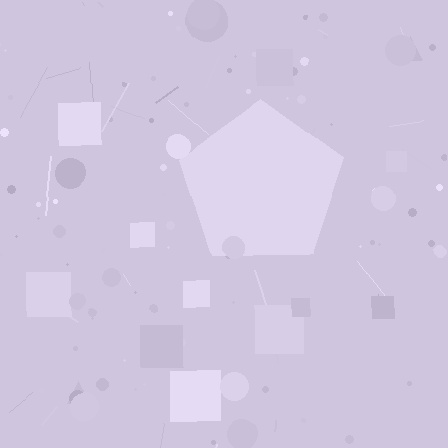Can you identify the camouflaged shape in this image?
The camouflaged shape is a pentagon.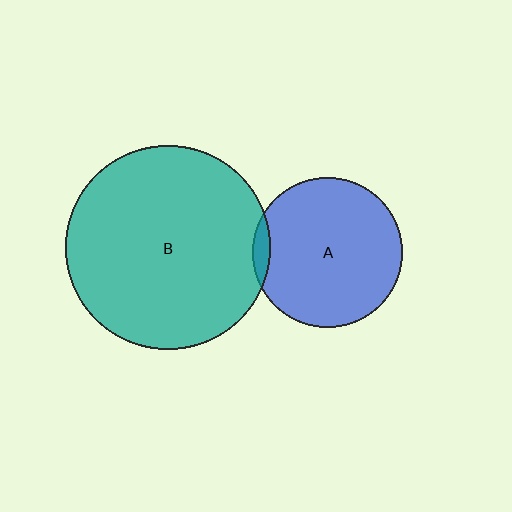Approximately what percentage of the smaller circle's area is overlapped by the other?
Approximately 5%.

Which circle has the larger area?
Circle B (teal).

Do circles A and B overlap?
Yes.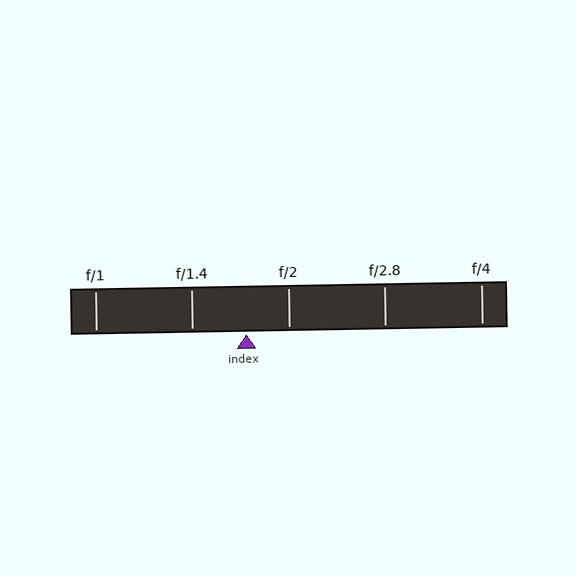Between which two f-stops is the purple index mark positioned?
The index mark is between f/1.4 and f/2.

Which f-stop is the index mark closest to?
The index mark is closest to f/2.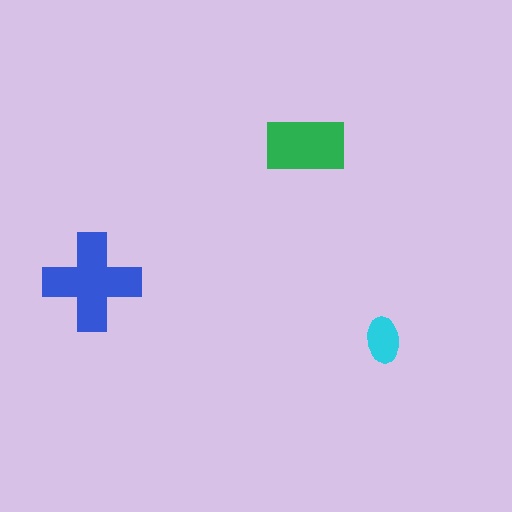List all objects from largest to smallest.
The blue cross, the green rectangle, the cyan ellipse.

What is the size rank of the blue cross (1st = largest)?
1st.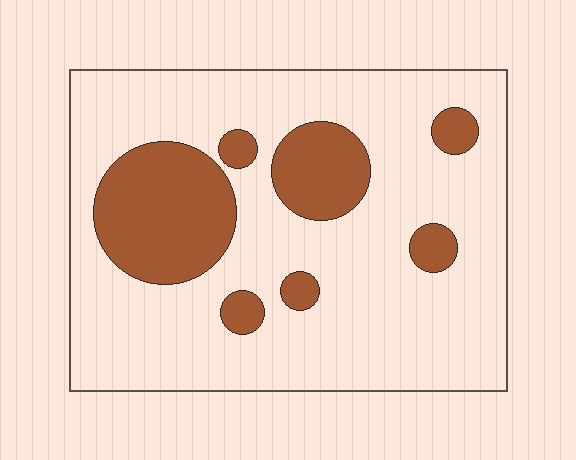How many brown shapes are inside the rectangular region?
7.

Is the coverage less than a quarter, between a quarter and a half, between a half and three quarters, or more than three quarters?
Less than a quarter.